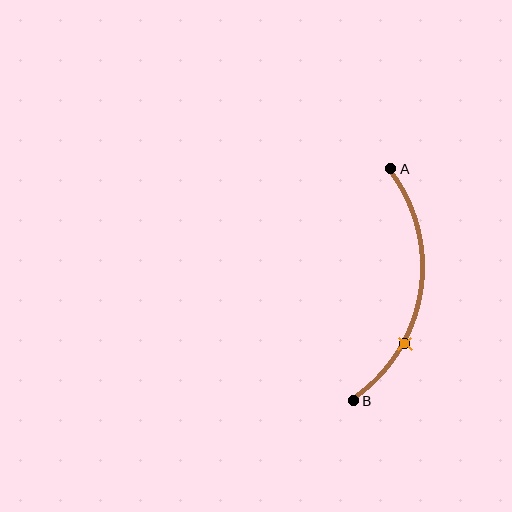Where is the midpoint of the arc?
The arc midpoint is the point on the curve farthest from the straight line joining A and B. It sits to the right of that line.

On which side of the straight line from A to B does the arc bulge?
The arc bulges to the right of the straight line connecting A and B.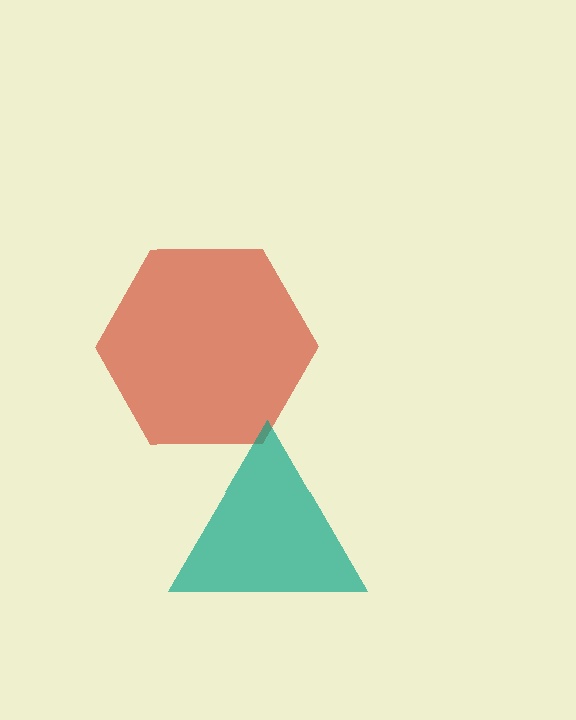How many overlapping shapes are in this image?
There are 2 overlapping shapes in the image.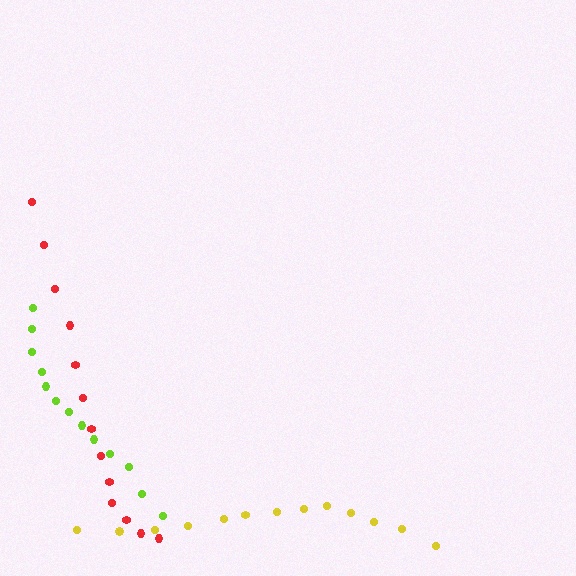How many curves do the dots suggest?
There are 3 distinct paths.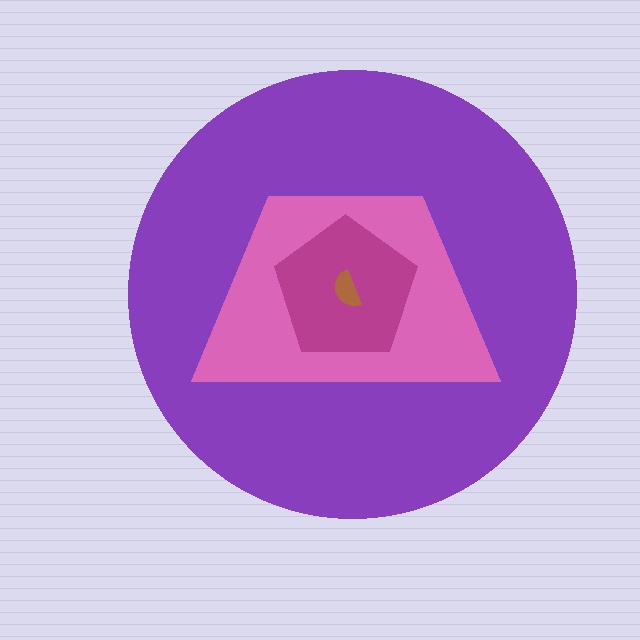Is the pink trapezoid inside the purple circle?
Yes.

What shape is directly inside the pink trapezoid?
The magenta pentagon.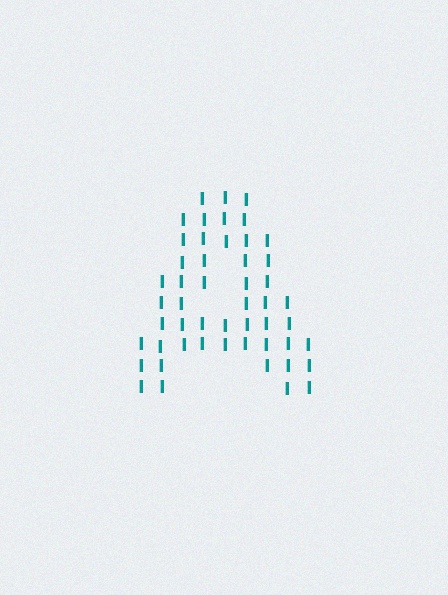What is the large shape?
The large shape is the letter A.